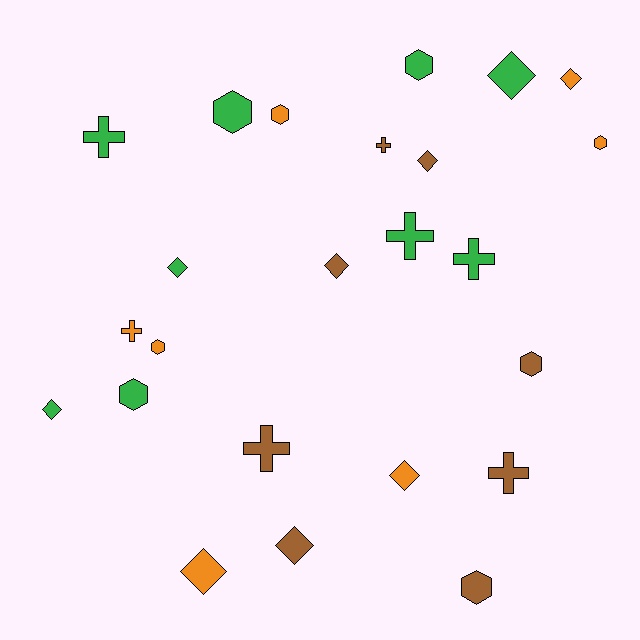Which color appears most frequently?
Green, with 9 objects.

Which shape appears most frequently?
Diamond, with 9 objects.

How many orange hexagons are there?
There are 3 orange hexagons.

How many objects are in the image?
There are 24 objects.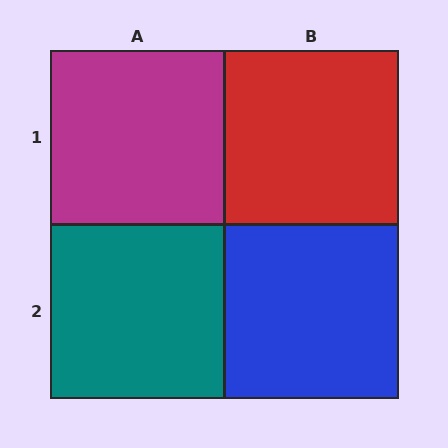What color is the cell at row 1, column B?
Red.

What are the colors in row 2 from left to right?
Teal, blue.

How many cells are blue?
1 cell is blue.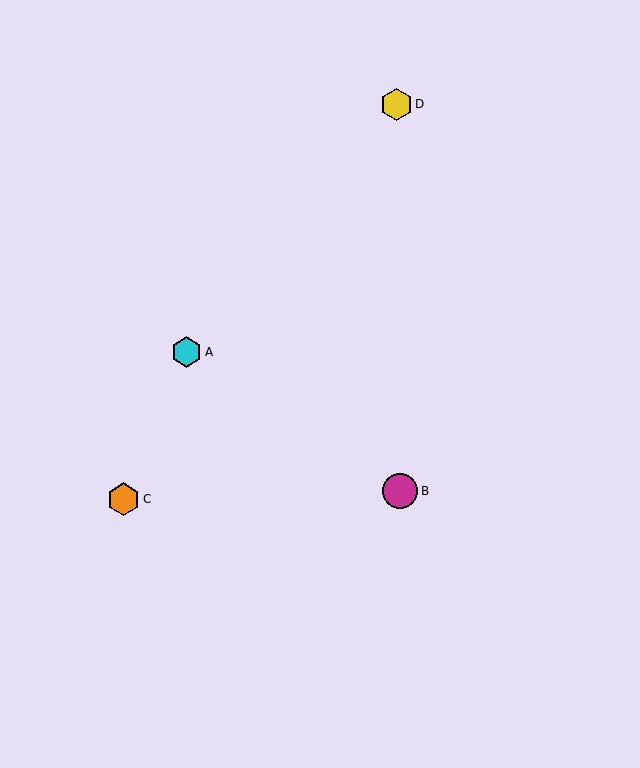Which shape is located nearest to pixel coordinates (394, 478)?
The magenta circle (labeled B) at (400, 491) is nearest to that location.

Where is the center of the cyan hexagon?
The center of the cyan hexagon is at (186, 352).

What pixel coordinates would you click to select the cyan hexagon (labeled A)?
Click at (186, 352) to select the cyan hexagon A.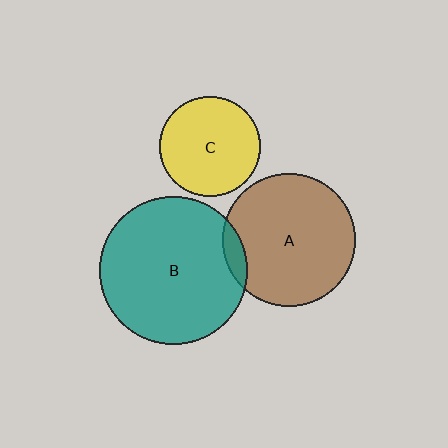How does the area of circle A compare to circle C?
Approximately 1.8 times.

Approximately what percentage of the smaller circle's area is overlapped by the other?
Approximately 10%.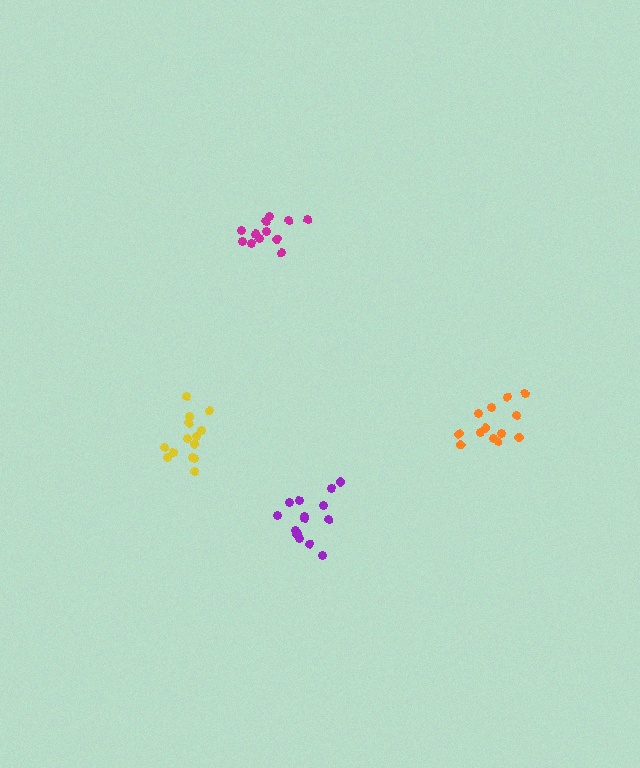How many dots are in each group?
Group 1: 14 dots, Group 2: 13 dots, Group 3: 15 dots, Group 4: 12 dots (54 total).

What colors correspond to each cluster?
The clusters are colored: yellow, orange, purple, magenta.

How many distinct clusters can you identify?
There are 4 distinct clusters.